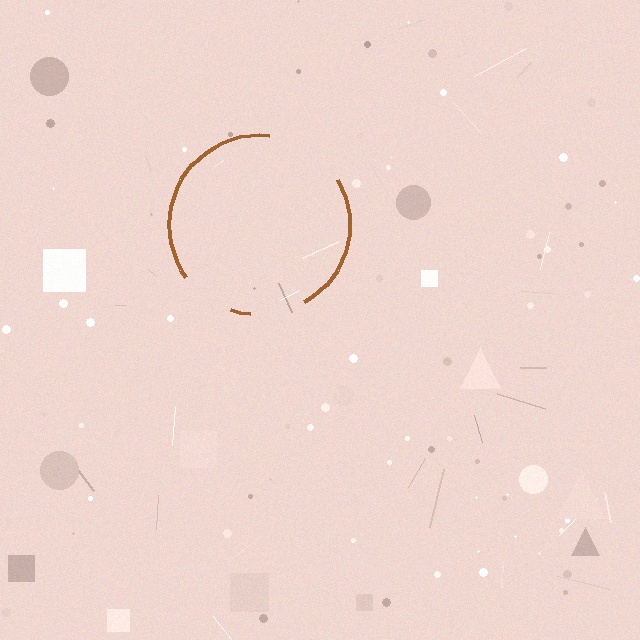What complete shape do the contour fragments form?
The contour fragments form a circle.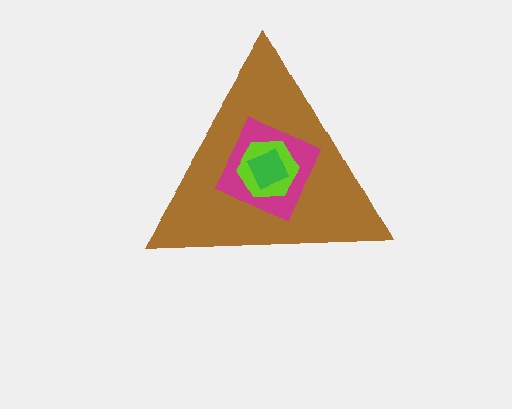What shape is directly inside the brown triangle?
The magenta diamond.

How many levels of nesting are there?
4.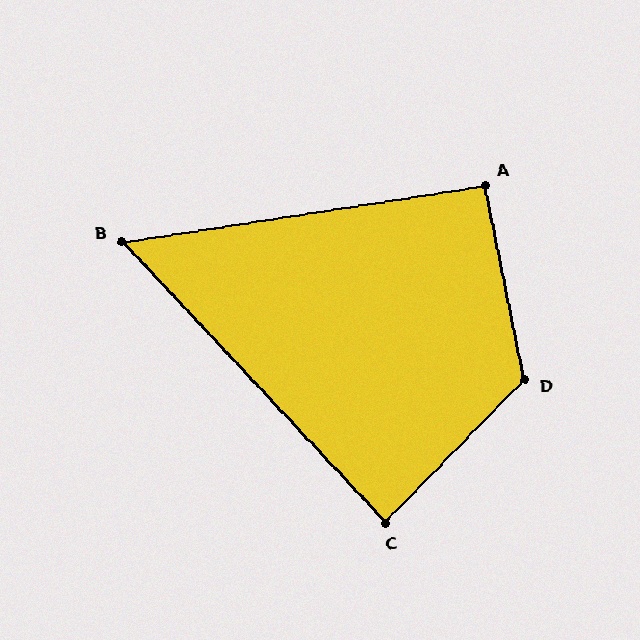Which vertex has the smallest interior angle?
B, at approximately 56 degrees.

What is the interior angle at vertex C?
Approximately 88 degrees (approximately right).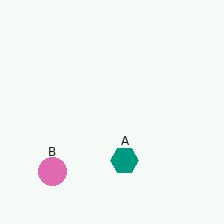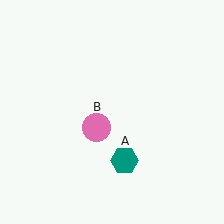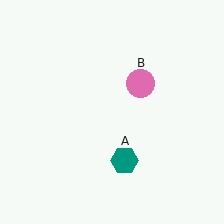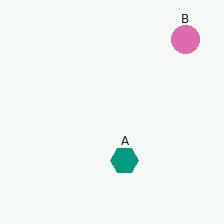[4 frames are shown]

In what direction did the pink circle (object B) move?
The pink circle (object B) moved up and to the right.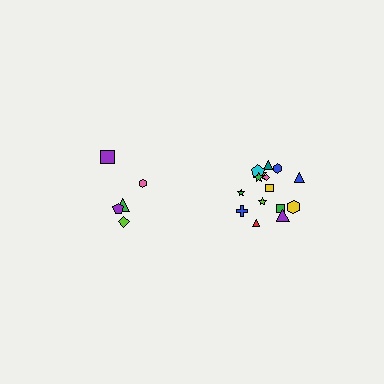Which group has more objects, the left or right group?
The right group.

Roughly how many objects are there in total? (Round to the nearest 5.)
Roughly 20 objects in total.